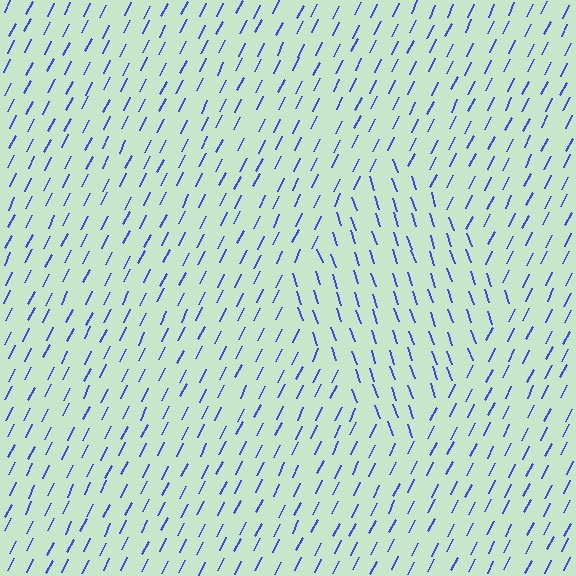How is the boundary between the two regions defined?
The boundary is defined purely by a change in line orientation (approximately 45 degrees difference). All lines are the same color and thickness.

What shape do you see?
I see a diamond.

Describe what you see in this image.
The image is filled with small blue line segments. A diamond region in the image has lines oriented differently from the surrounding lines, creating a visible texture boundary.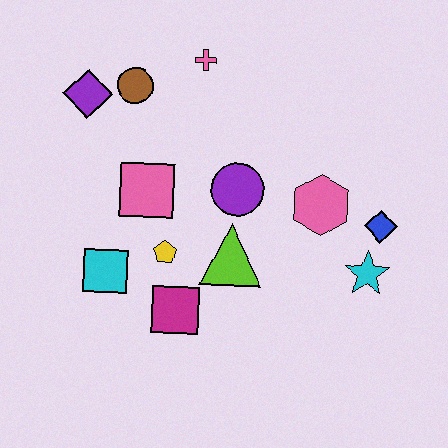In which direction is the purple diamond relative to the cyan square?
The purple diamond is above the cyan square.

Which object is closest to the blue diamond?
The cyan star is closest to the blue diamond.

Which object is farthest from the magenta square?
The pink cross is farthest from the magenta square.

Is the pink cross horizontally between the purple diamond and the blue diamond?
Yes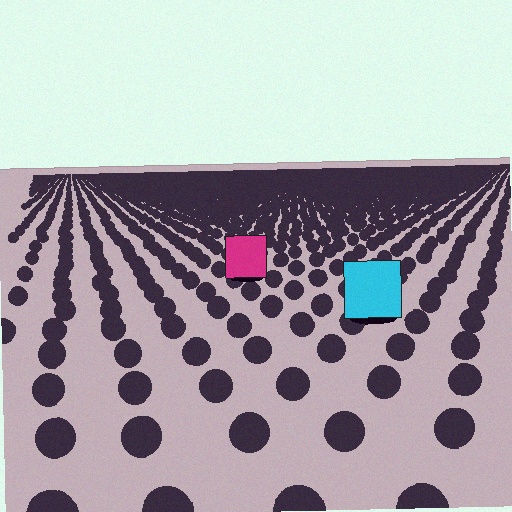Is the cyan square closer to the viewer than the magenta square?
Yes. The cyan square is closer — you can tell from the texture gradient: the ground texture is coarser near it.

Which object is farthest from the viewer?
The magenta square is farthest from the viewer. It appears smaller and the ground texture around it is denser.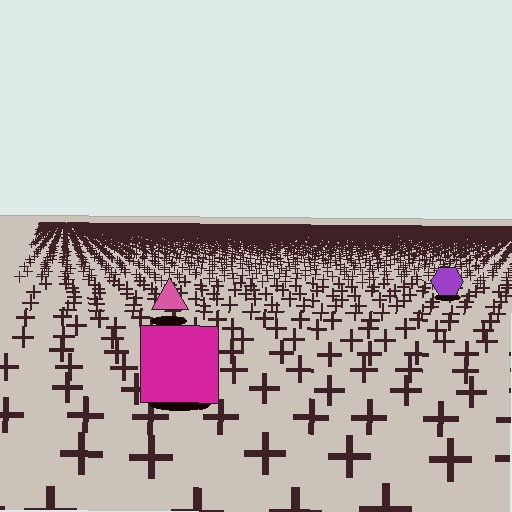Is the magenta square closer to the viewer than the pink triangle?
Yes. The magenta square is closer — you can tell from the texture gradient: the ground texture is coarser near it.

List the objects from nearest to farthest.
From nearest to farthest: the magenta square, the pink triangle, the purple hexagon.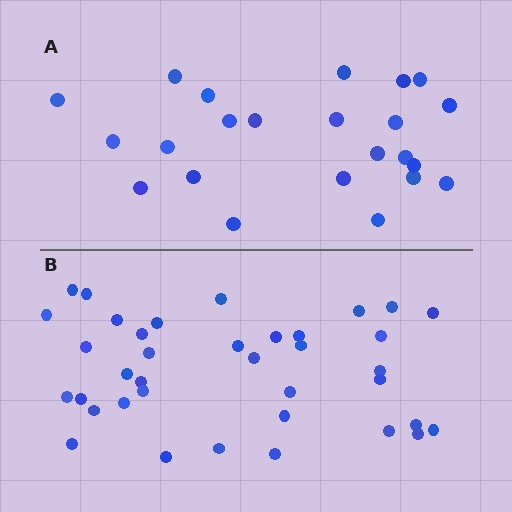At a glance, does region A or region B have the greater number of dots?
Region B (the bottom region) has more dots.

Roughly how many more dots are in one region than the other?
Region B has approximately 15 more dots than region A.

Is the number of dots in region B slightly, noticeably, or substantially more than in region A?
Region B has substantially more. The ratio is roughly 1.6 to 1.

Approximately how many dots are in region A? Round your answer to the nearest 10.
About 20 dots. (The exact count is 23, which rounds to 20.)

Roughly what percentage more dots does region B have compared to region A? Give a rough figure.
About 60% more.